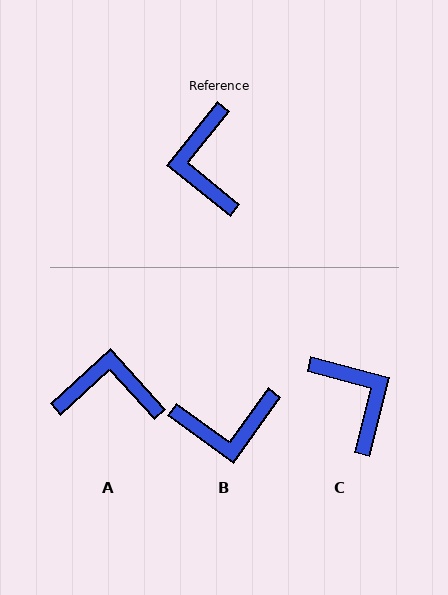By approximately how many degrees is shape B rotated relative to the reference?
Approximately 93 degrees counter-clockwise.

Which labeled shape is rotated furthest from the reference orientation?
C, about 156 degrees away.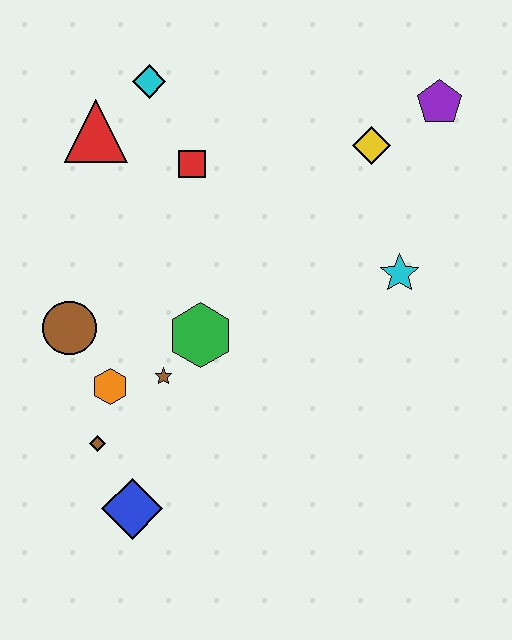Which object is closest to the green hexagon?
The brown star is closest to the green hexagon.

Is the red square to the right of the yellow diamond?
No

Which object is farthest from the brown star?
The purple pentagon is farthest from the brown star.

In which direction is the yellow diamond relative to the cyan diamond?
The yellow diamond is to the right of the cyan diamond.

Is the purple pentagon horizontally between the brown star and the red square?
No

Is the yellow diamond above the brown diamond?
Yes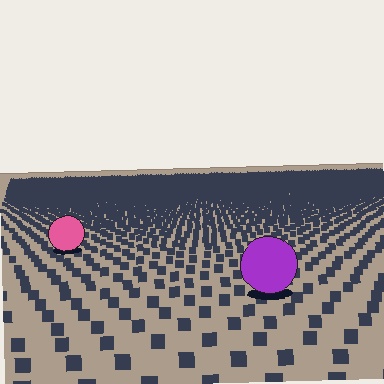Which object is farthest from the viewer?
The pink circle is farthest from the viewer. It appears smaller and the ground texture around it is denser.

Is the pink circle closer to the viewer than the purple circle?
No. The purple circle is closer — you can tell from the texture gradient: the ground texture is coarser near it.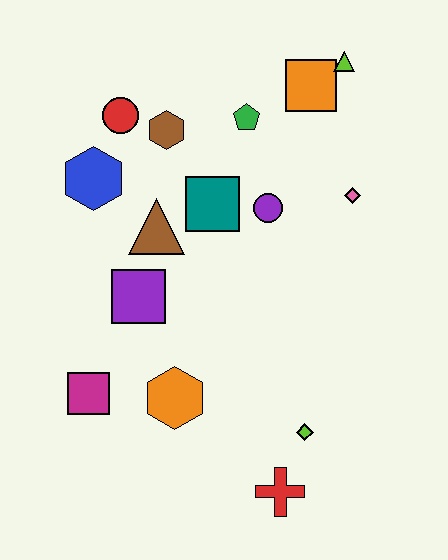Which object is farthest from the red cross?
The lime triangle is farthest from the red cross.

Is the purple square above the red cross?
Yes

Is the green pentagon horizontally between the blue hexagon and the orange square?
Yes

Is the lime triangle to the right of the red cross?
Yes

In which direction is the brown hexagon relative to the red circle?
The brown hexagon is to the right of the red circle.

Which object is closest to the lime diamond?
The red cross is closest to the lime diamond.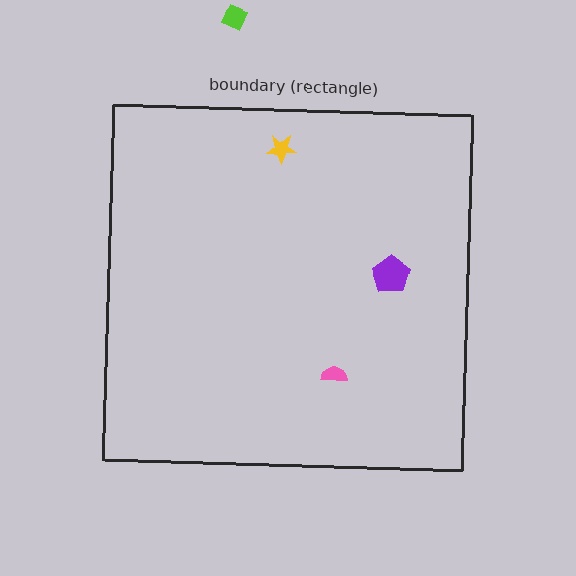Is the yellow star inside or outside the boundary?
Inside.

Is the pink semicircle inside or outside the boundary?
Inside.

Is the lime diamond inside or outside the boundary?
Outside.